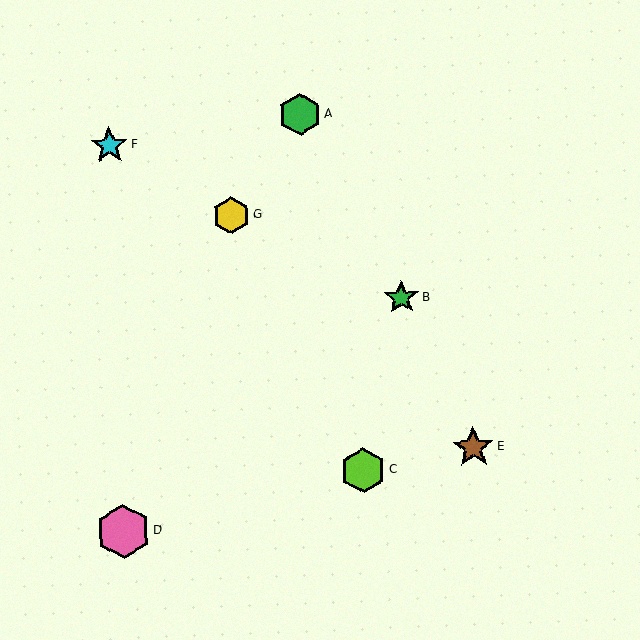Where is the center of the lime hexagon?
The center of the lime hexagon is at (363, 471).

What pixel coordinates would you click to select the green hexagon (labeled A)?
Click at (300, 114) to select the green hexagon A.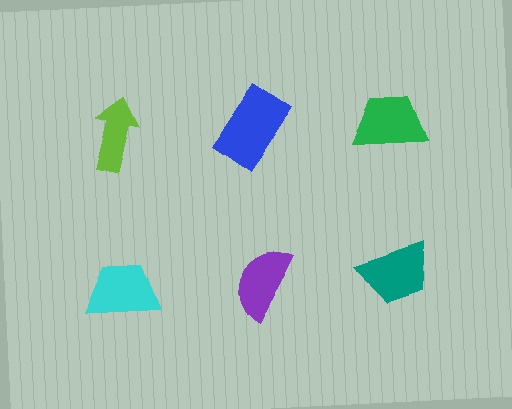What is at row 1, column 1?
A lime arrow.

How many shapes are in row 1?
3 shapes.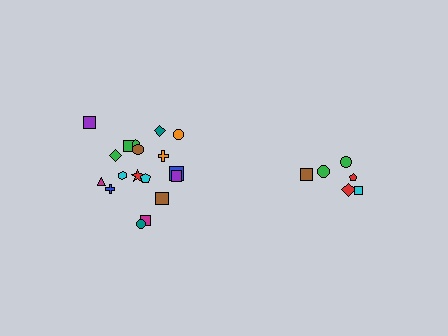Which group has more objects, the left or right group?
The left group.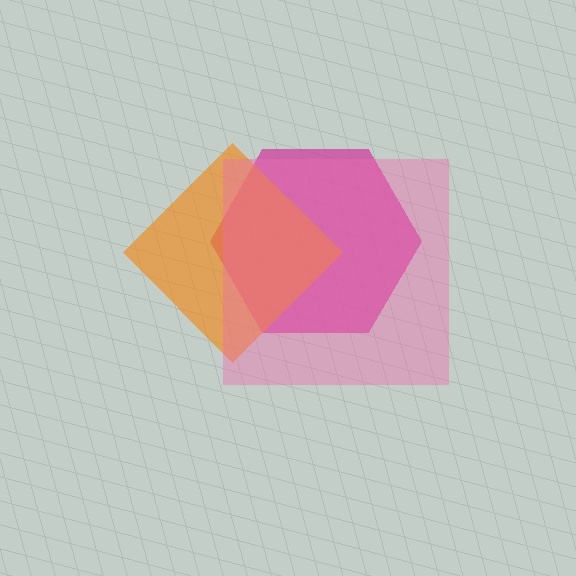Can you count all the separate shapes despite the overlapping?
Yes, there are 3 separate shapes.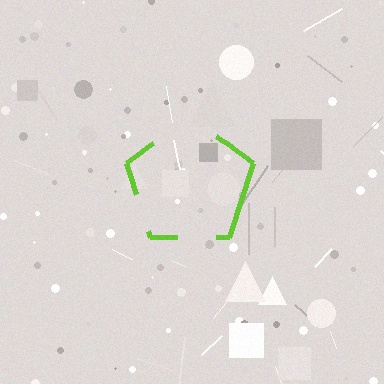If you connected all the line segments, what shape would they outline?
They would outline a pentagon.